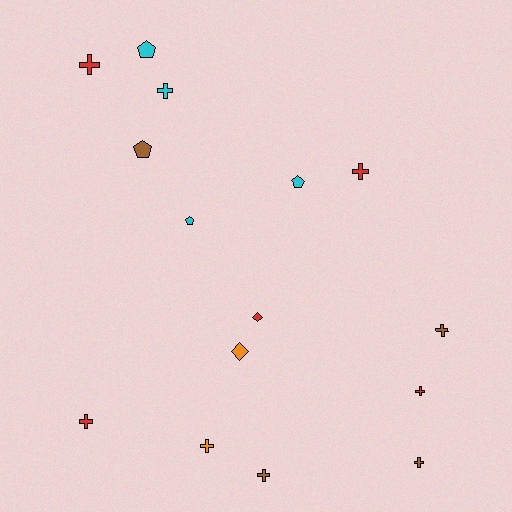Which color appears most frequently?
Red, with 5 objects.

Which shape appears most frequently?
Cross, with 9 objects.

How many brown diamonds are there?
There are no brown diamonds.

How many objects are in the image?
There are 15 objects.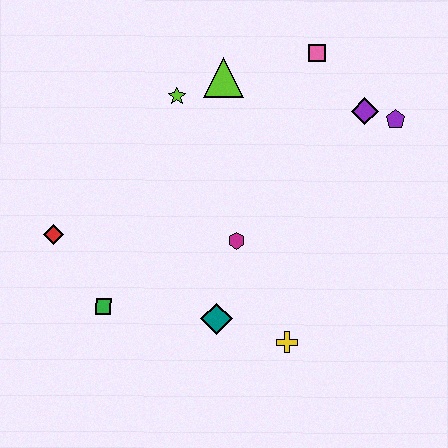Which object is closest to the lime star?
The lime triangle is closest to the lime star.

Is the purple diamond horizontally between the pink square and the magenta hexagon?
No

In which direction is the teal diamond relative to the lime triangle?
The teal diamond is below the lime triangle.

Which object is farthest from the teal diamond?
The pink square is farthest from the teal diamond.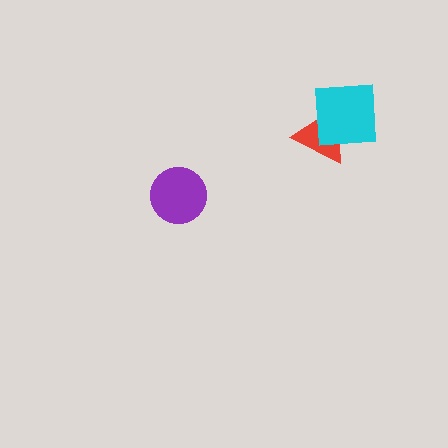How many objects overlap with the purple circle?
0 objects overlap with the purple circle.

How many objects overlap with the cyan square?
1 object overlaps with the cyan square.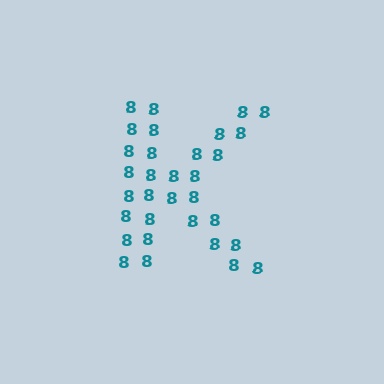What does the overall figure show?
The overall figure shows the letter K.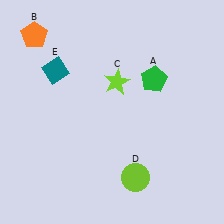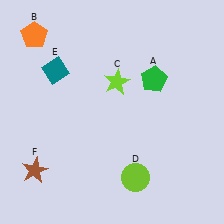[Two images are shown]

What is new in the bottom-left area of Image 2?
A brown star (F) was added in the bottom-left area of Image 2.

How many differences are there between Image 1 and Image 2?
There is 1 difference between the two images.